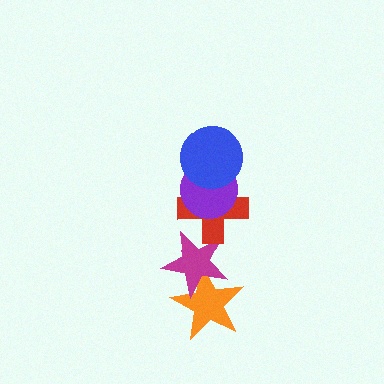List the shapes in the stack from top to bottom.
From top to bottom: the blue circle, the purple circle, the red cross, the magenta star, the orange star.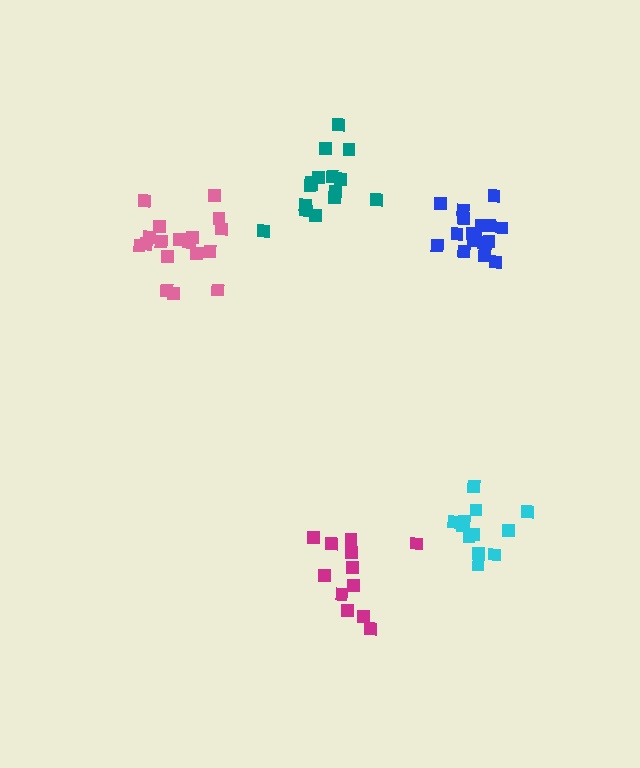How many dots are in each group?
Group 1: 12 dots, Group 2: 12 dots, Group 3: 18 dots, Group 4: 16 dots, Group 5: 18 dots (76 total).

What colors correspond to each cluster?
The clusters are colored: magenta, cyan, pink, teal, blue.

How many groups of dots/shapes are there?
There are 5 groups.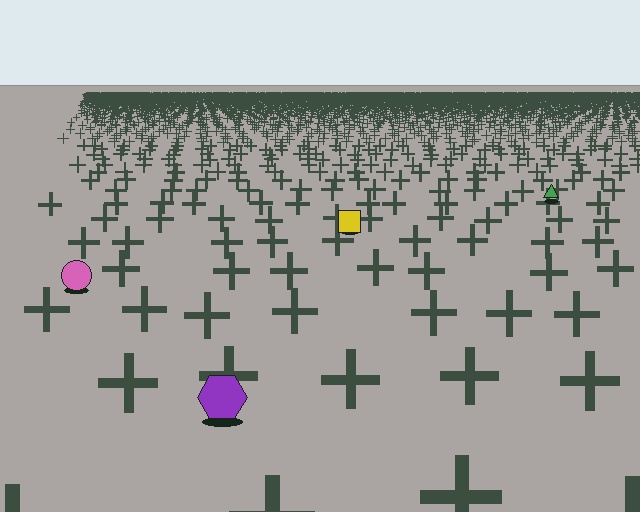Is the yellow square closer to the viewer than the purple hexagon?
No. The purple hexagon is closer — you can tell from the texture gradient: the ground texture is coarser near it.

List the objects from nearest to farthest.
From nearest to farthest: the purple hexagon, the pink circle, the yellow square, the green triangle.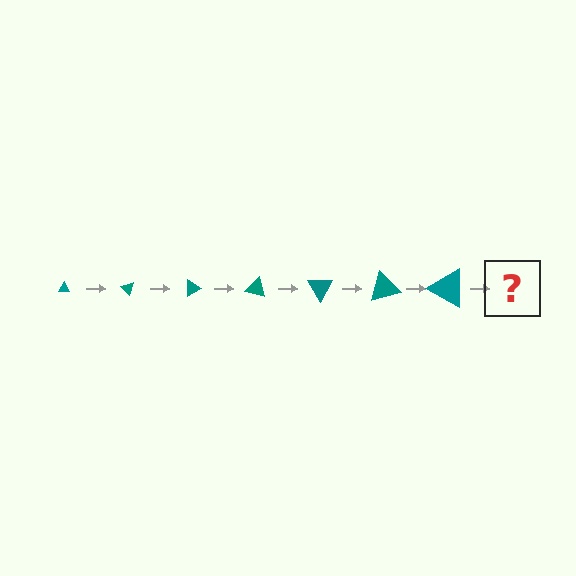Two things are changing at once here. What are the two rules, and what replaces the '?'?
The two rules are that the triangle grows larger each step and it rotates 45 degrees each step. The '?' should be a triangle, larger than the previous one and rotated 315 degrees from the start.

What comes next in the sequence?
The next element should be a triangle, larger than the previous one and rotated 315 degrees from the start.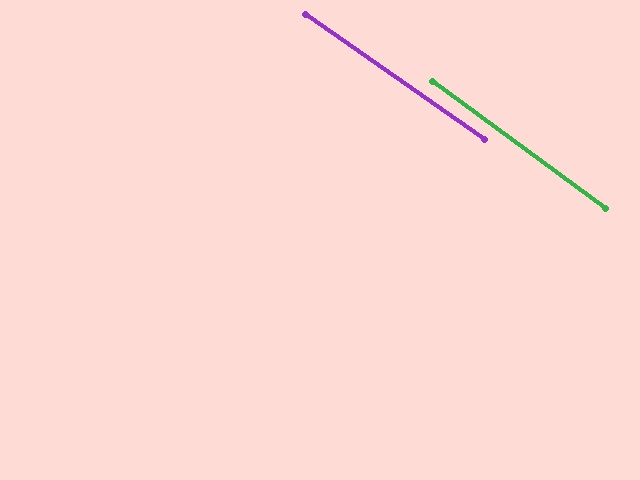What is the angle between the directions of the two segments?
Approximately 2 degrees.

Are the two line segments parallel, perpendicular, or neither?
Parallel — their directions differ by only 1.6°.